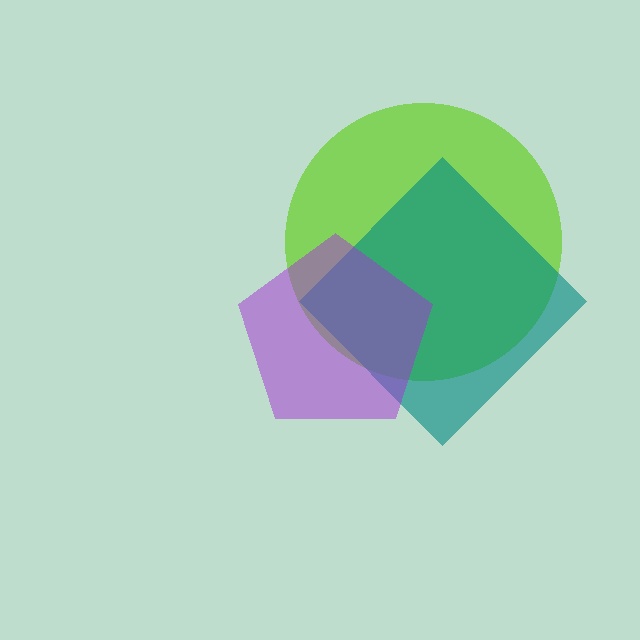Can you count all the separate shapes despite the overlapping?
Yes, there are 3 separate shapes.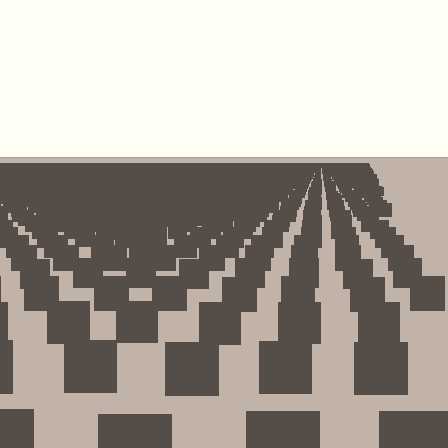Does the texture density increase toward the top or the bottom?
Density increases toward the top.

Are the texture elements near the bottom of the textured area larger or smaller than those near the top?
Larger. Near the bottom, elements are closer to the viewer and appear at a bigger on-screen size.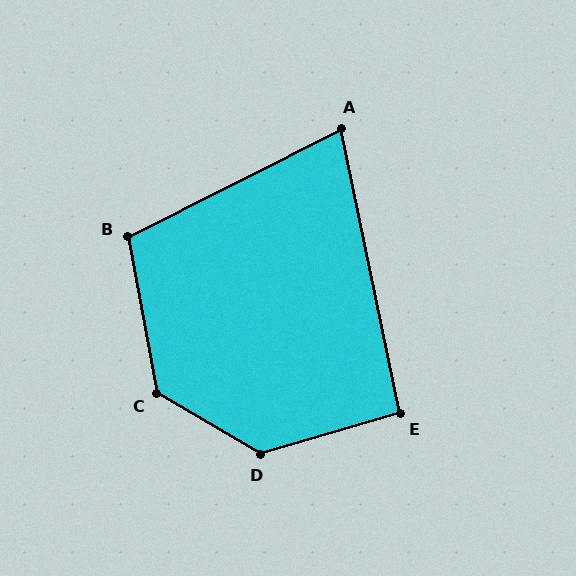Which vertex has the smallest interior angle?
A, at approximately 75 degrees.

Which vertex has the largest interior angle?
D, at approximately 133 degrees.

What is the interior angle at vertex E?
Approximately 95 degrees (approximately right).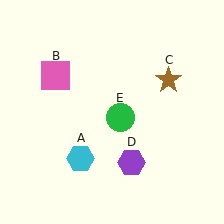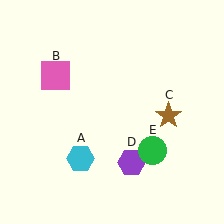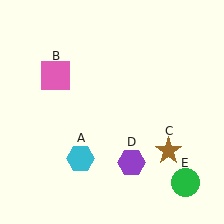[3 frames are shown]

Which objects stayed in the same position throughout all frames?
Cyan hexagon (object A) and pink square (object B) and purple hexagon (object D) remained stationary.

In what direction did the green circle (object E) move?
The green circle (object E) moved down and to the right.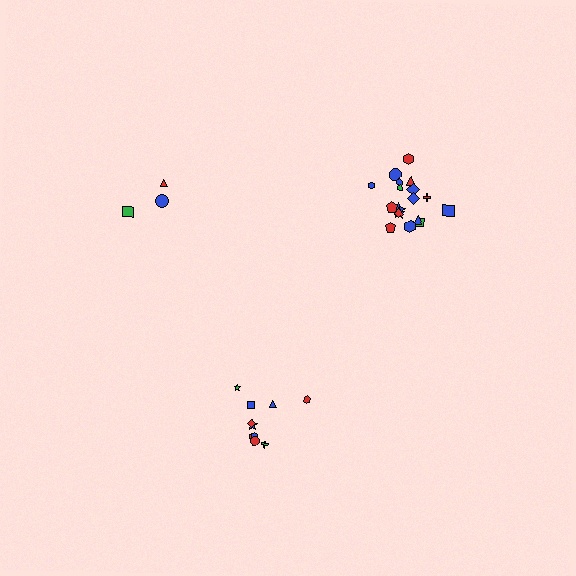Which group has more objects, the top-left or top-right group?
The top-right group.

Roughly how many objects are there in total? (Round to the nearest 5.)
Roughly 30 objects in total.